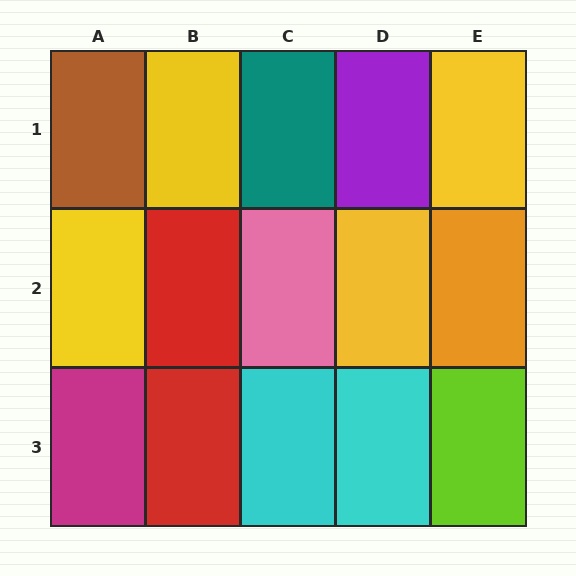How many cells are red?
2 cells are red.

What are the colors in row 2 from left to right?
Yellow, red, pink, yellow, orange.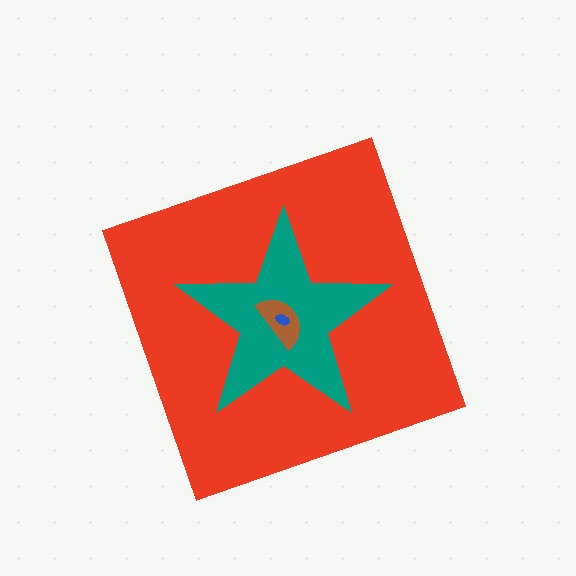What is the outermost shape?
The red diamond.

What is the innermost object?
The blue ellipse.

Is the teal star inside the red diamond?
Yes.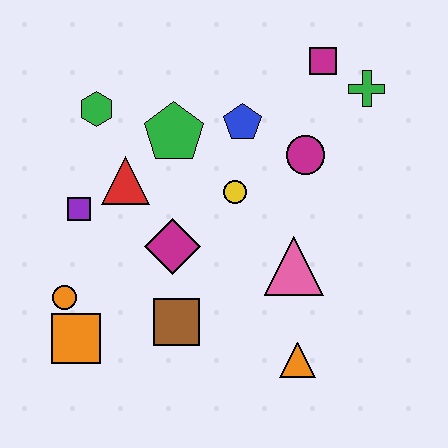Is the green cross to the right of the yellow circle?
Yes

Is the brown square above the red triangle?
No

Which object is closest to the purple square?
The red triangle is closest to the purple square.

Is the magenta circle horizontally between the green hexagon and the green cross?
Yes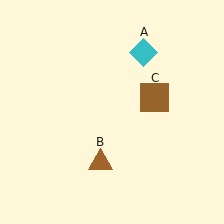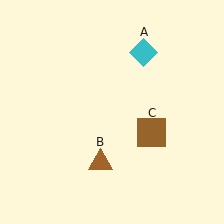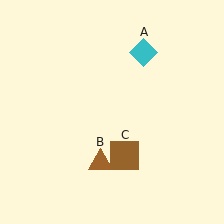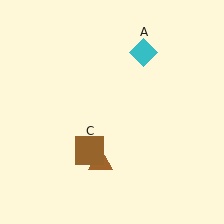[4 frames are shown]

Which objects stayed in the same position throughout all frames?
Cyan diamond (object A) and brown triangle (object B) remained stationary.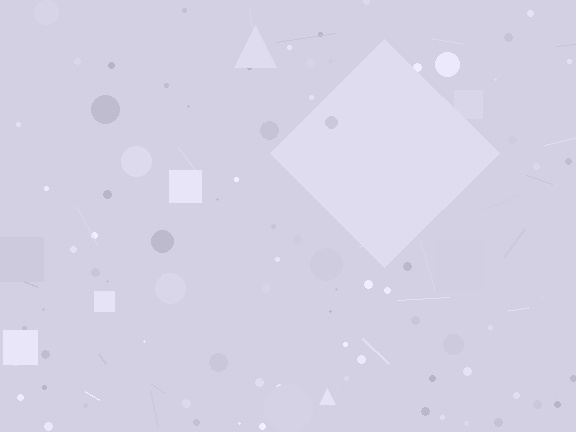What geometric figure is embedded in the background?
A diamond is embedded in the background.